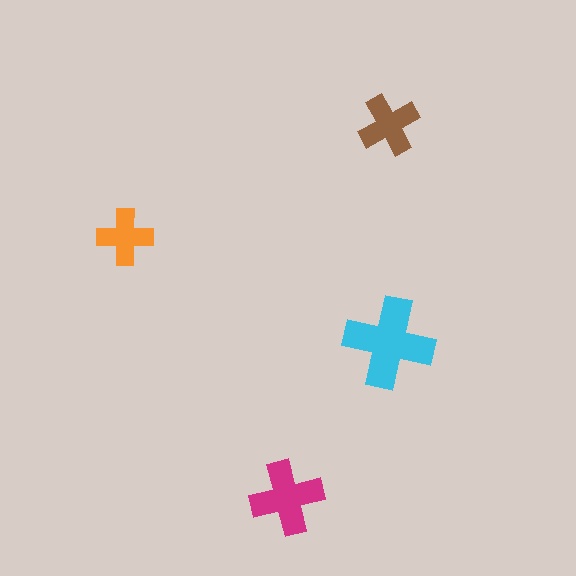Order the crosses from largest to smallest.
the cyan one, the magenta one, the brown one, the orange one.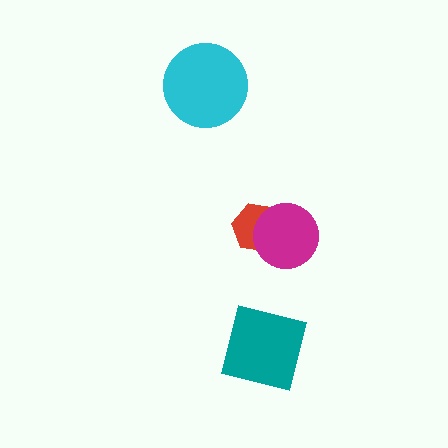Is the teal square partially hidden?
No, no other shape covers it.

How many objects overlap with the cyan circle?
0 objects overlap with the cyan circle.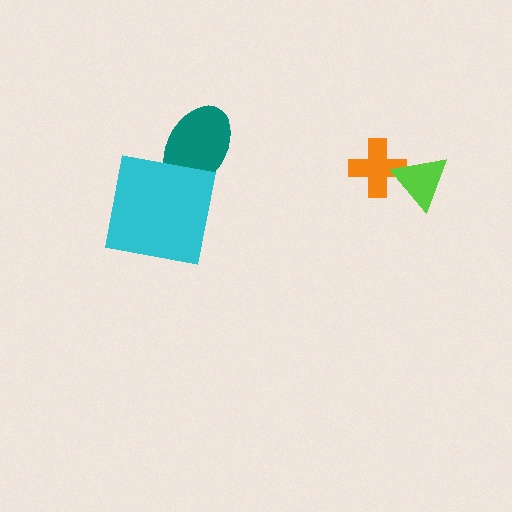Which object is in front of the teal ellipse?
The cyan square is in front of the teal ellipse.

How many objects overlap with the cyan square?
1 object overlaps with the cyan square.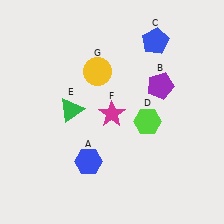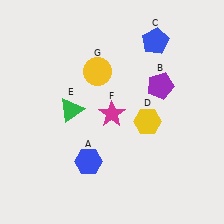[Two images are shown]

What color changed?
The hexagon (D) changed from lime in Image 1 to yellow in Image 2.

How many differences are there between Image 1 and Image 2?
There is 1 difference between the two images.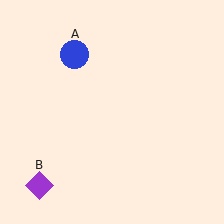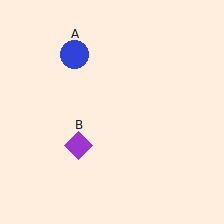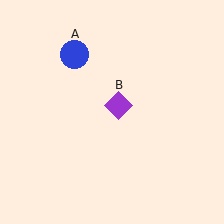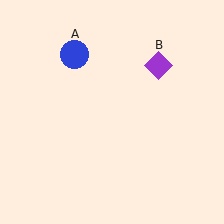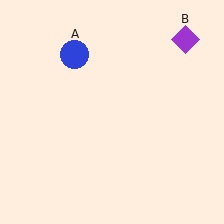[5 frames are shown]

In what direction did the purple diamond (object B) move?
The purple diamond (object B) moved up and to the right.